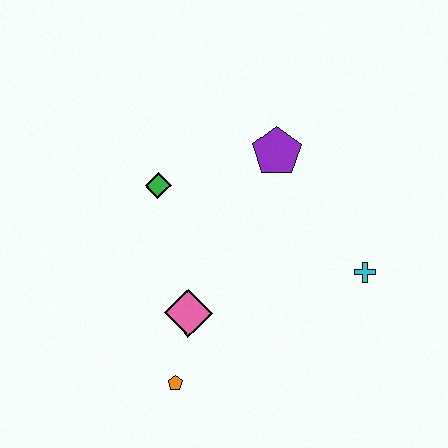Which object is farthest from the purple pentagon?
The orange pentagon is farthest from the purple pentagon.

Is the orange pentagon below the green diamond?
Yes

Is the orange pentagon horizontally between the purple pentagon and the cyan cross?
No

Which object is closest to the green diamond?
The purple pentagon is closest to the green diamond.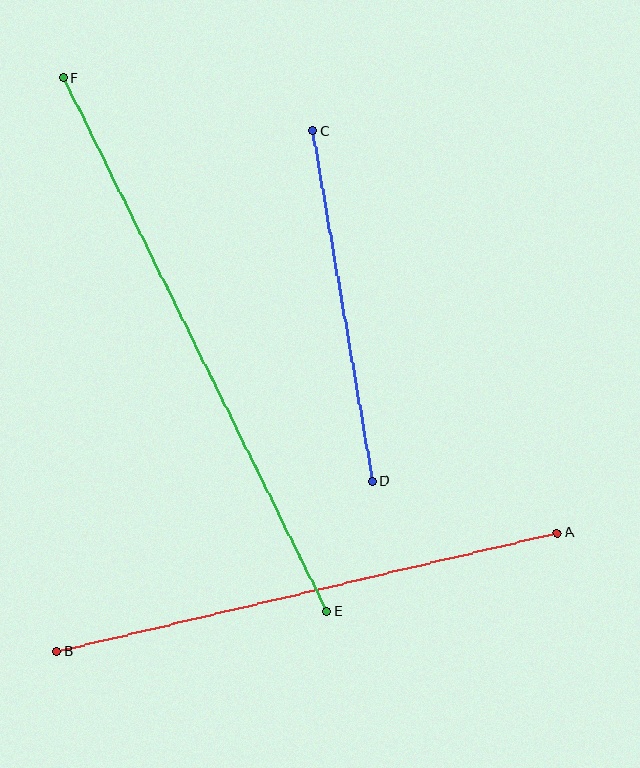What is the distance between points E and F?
The distance is approximately 595 pixels.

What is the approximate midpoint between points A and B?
The midpoint is at approximately (307, 592) pixels.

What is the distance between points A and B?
The distance is approximately 514 pixels.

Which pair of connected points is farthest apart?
Points E and F are farthest apart.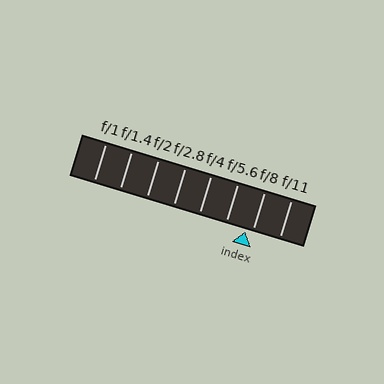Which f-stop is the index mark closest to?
The index mark is closest to f/8.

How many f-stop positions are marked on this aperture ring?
There are 8 f-stop positions marked.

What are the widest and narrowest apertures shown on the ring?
The widest aperture shown is f/1 and the narrowest is f/11.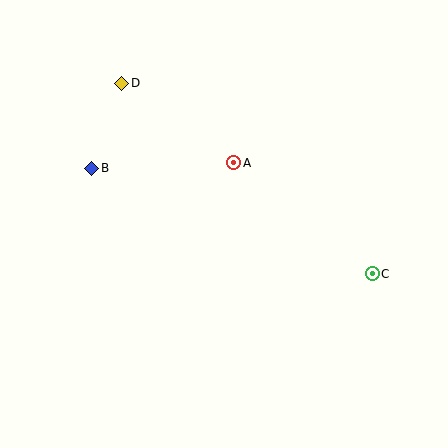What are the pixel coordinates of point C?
Point C is at (372, 274).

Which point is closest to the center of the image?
Point A at (234, 163) is closest to the center.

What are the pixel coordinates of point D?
Point D is at (122, 83).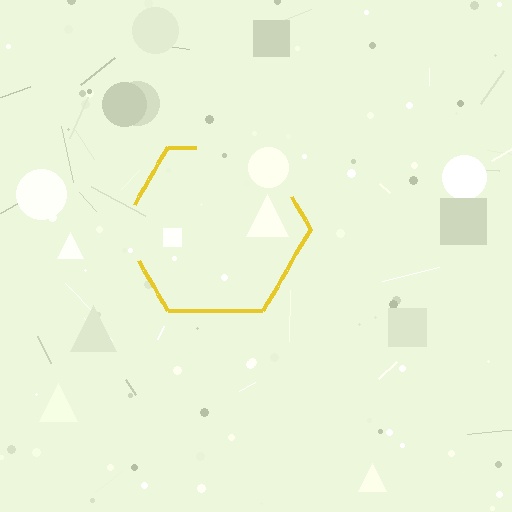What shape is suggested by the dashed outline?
The dashed outline suggests a hexagon.